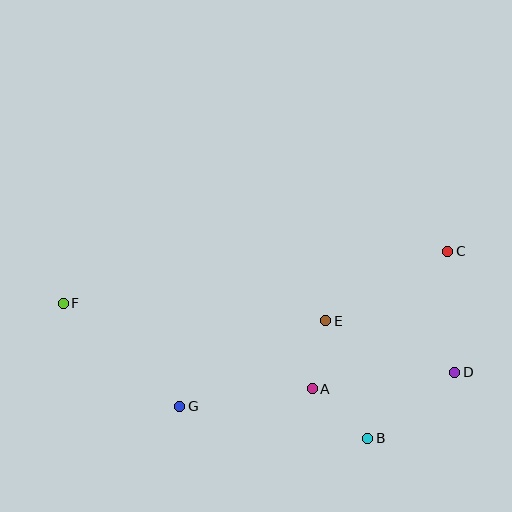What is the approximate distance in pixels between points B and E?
The distance between B and E is approximately 125 pixels.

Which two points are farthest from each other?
Points D and F are farthest from each other.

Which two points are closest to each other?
Points A and E are closest to each other.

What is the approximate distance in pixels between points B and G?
The distance between B and G is approximately 191 pixels.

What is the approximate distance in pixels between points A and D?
The distance between A and D is approximately 144 pixels.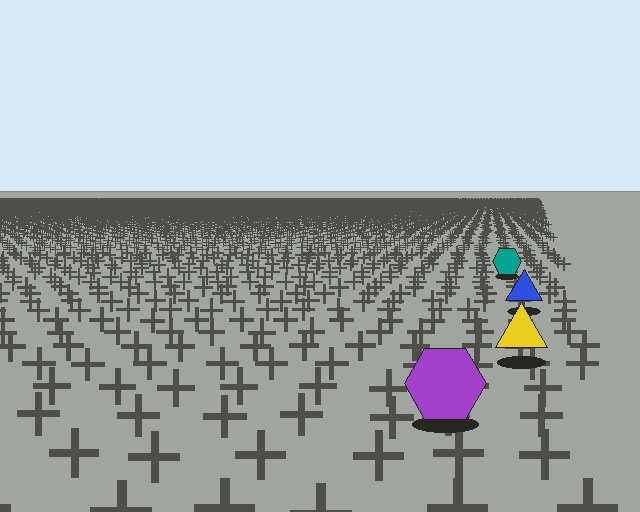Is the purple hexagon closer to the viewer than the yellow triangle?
Yes. The purple hexagon is closer — you can tell from the texture gradient: the ground texture is coarser near it.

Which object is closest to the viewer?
The purple hexagon is closest. The texture marks near it are larger and more spread out.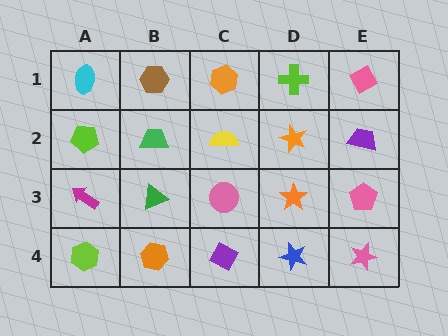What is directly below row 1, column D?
An orange star.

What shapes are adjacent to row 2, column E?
A pink diamond (row 1, column E), a pink pentagon (row 3, column E), an orange star (row 2, column D).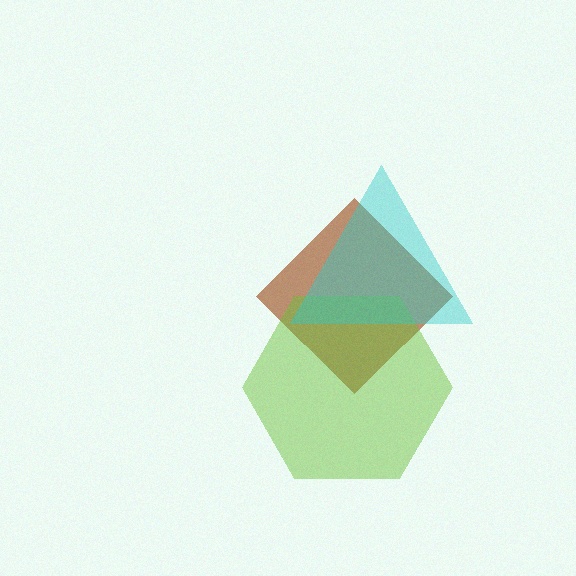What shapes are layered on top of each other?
The layered shapes are: a brown diamond, a lime hexagon, a cyan triangle.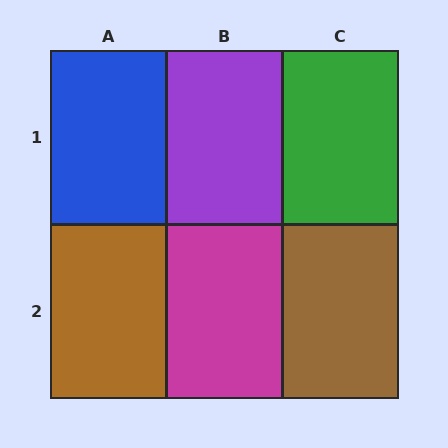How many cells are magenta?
1 cell is magenta.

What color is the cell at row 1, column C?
Green.